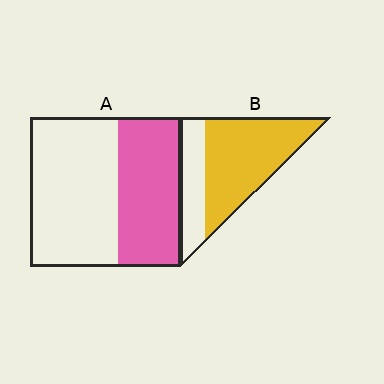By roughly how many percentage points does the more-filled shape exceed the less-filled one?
By roughly 30 percentage points (B over A).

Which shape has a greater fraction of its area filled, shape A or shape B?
Shape B.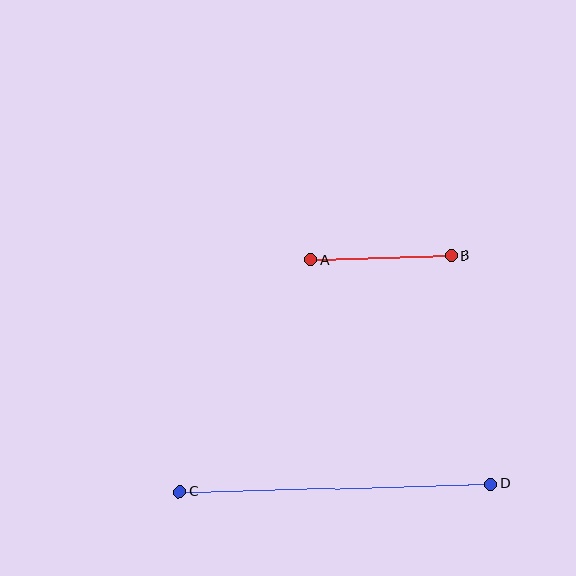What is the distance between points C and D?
The distance is approximately 311 pixels.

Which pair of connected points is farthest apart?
Points C and D are farthest apart.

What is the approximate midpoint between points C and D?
The midpoint is at approximately (335, 488) pixels.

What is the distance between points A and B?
The distance is approximately 141 pixels.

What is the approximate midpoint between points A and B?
The midpoint is at approximately (381, 258) pixels.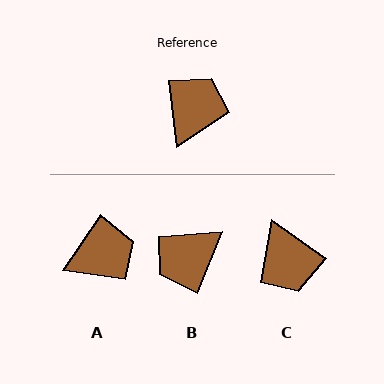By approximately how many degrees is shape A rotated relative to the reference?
Approximately 41 degrees clockwise.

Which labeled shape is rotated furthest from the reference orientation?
B, about 152 degrees away.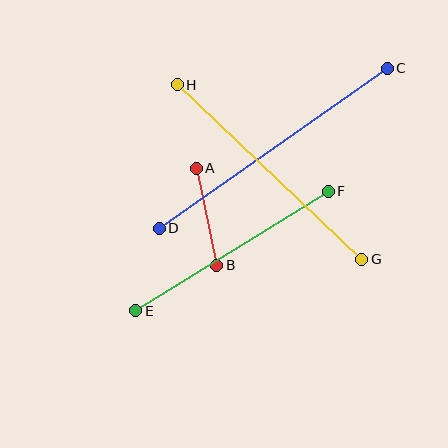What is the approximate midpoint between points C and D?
The midpoint is at approximately (273, 148) pixels.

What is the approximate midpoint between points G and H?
The midpoint is at approximately (269, 172) pixels.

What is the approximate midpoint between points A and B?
The midpoint is at approximately (206, 217) pixels.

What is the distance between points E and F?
The distance is approximately 227 pixels.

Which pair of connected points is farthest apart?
Points C and D are farthest apart.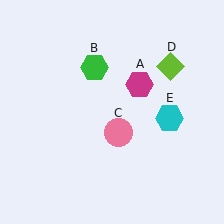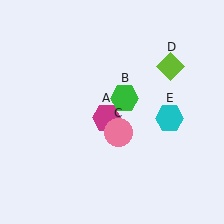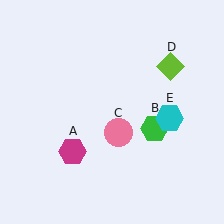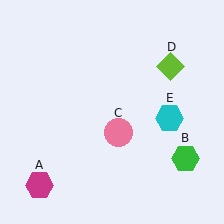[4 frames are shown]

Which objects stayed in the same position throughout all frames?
Pink circle (object C) and lime diamond (object D) and cyan hexagon (object E) remained stationary.